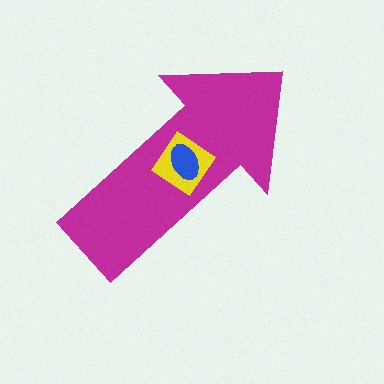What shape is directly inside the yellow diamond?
The blue ellipse.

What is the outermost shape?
The magenta arrow.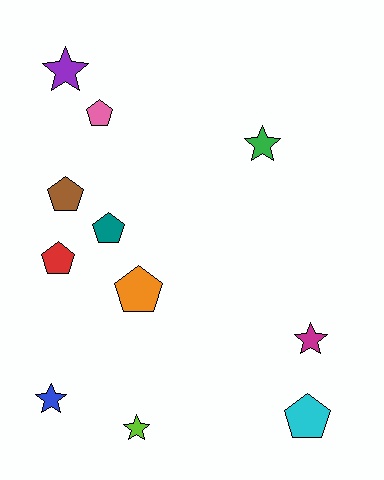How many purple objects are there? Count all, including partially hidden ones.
There is 1 purple object.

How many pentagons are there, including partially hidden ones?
There are 6 pentagons.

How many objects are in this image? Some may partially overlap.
There are 11 objects.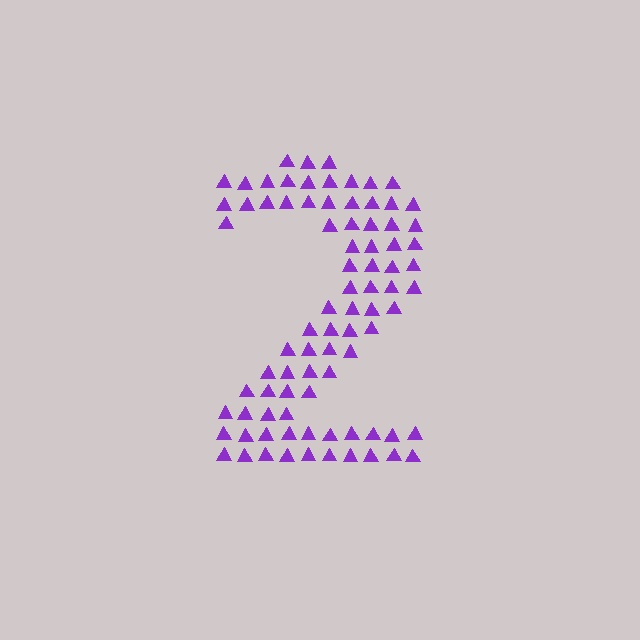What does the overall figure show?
The overall figure shows the digit 2.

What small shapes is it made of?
It is made of small triangles.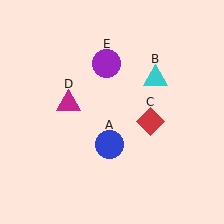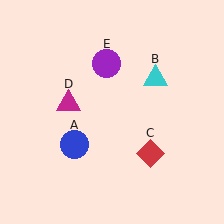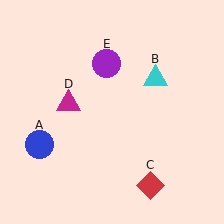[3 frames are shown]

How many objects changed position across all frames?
2 objects changed position: blue circle (object A), red diamond (object C).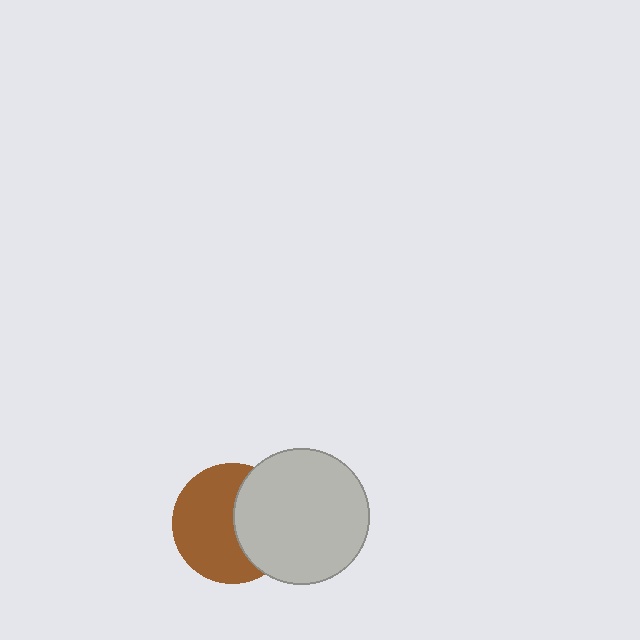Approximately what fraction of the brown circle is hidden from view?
Roughly 39% of the brown circle is hidden behind the light gray circle.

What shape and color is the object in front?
The object in front is a light gray circle.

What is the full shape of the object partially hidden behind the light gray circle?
The partially hidden object is a brown circle.